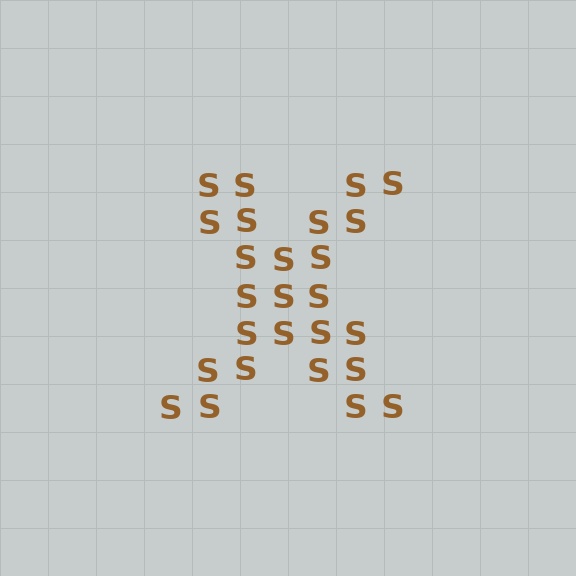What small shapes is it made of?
It is made of small letter S's.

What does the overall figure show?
The overall figure shows the letter X.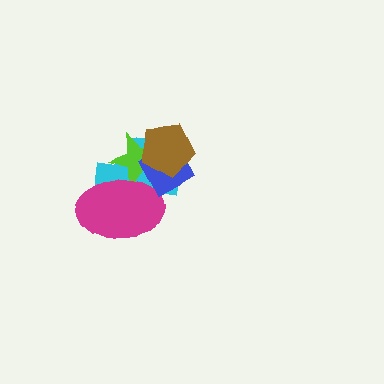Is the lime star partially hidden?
Yes, it is partially covered by another shape.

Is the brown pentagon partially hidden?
No, no other shape covers it.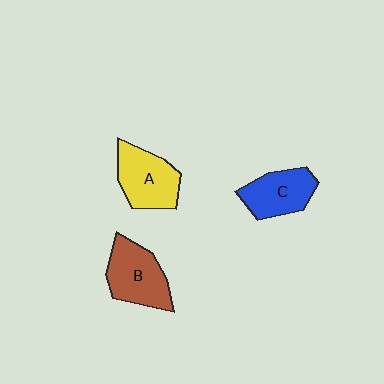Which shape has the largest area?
Shape B (brown).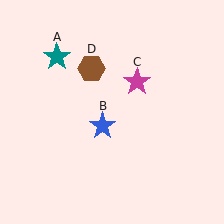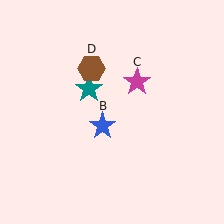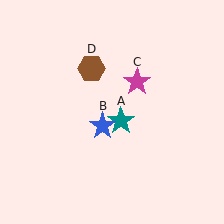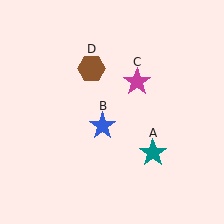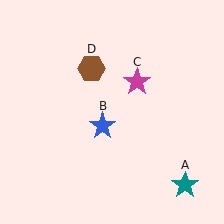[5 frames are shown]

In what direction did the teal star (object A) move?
The teal star (object A) moved down and to the right.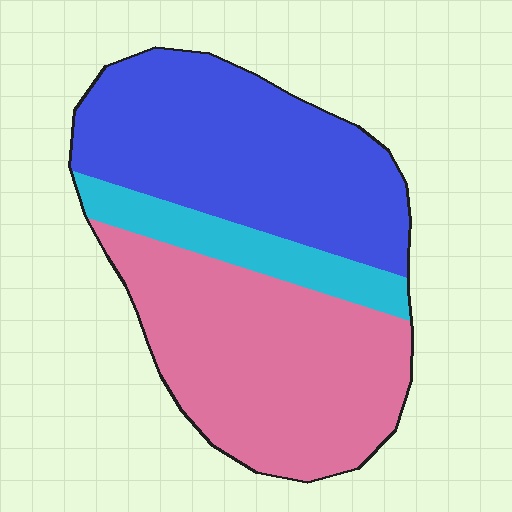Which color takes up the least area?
Cyan, at roughly 15%.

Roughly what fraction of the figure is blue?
Blue covers about 45% of the figure.